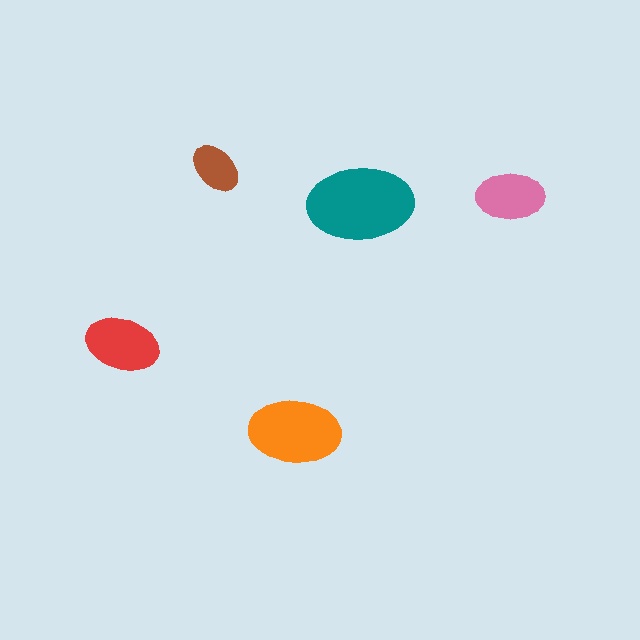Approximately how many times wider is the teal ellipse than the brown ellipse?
About 2 times wider.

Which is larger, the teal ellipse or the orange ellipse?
The teal one.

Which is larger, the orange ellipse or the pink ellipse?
The orange one.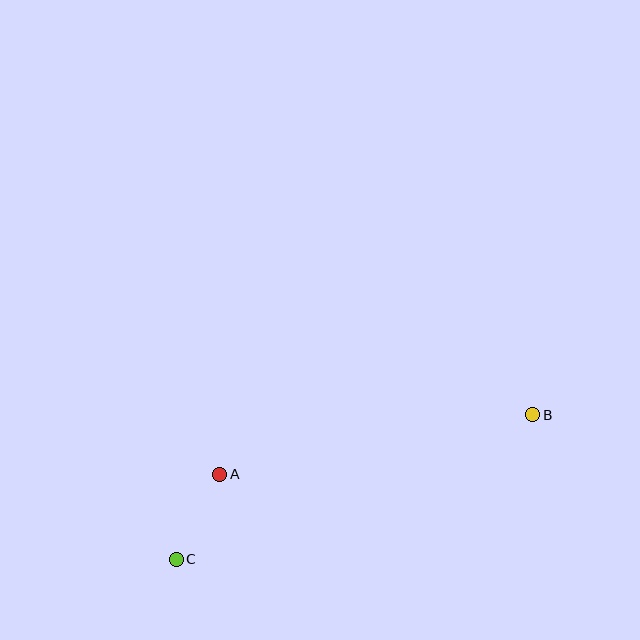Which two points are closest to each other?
Points A and C are closest to each other.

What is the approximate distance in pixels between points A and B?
The distance between A and B is approximately 319 pixels.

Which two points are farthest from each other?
Points B and C are farthest from each other.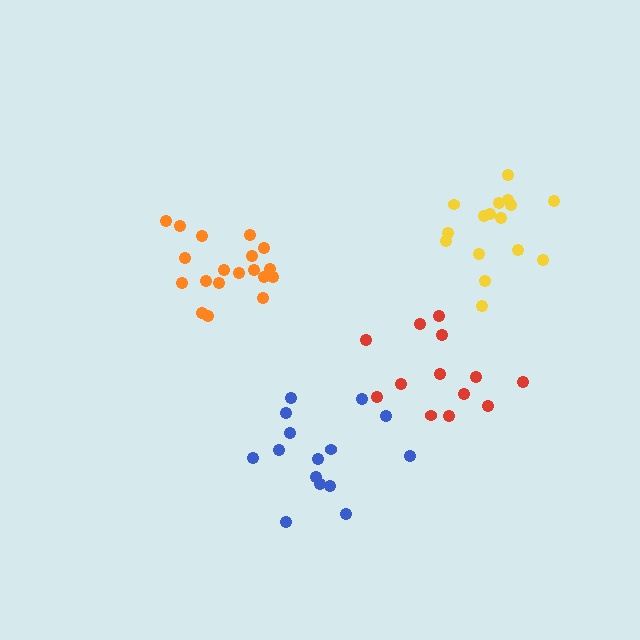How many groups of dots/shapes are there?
There are 4 groups.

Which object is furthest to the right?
The yellow cluster is rightmost.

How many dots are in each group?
Group 1: 16 dots, Group 2: 15 dots, Group 3: 19 dots, Group 4: 13 dots (63 total).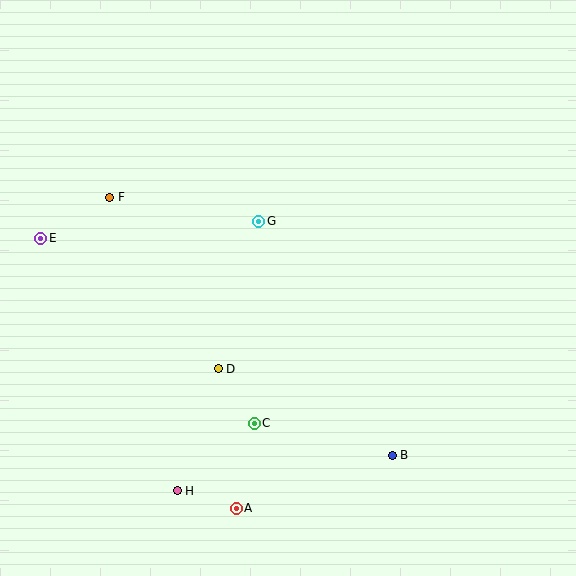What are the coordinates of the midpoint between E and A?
The midpoint between E and A is at (139, 373).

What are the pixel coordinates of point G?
Point G is at (259, 221).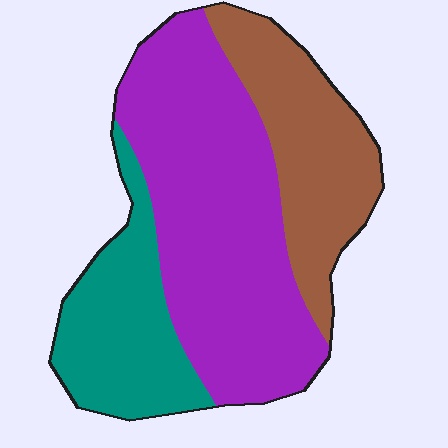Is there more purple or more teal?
Purple.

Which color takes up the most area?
Purple, at roughly 50%.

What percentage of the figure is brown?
Brown covers about 25% of the figure.